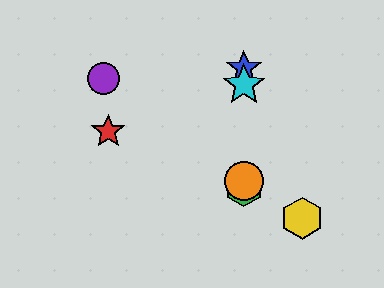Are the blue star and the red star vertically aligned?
No, the blue star is at x≈244 and the red star is at x≈108.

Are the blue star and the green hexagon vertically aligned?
Yes, both are at x≈244.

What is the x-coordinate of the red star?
The red star is at x≈108.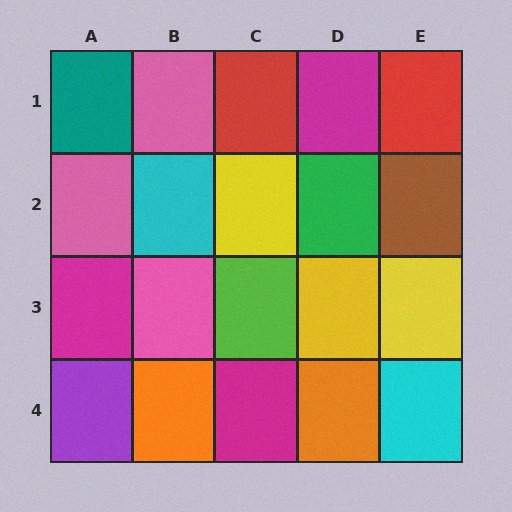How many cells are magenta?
3 cells are magenta.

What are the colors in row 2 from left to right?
Pink, cyan, yellow, green, brown.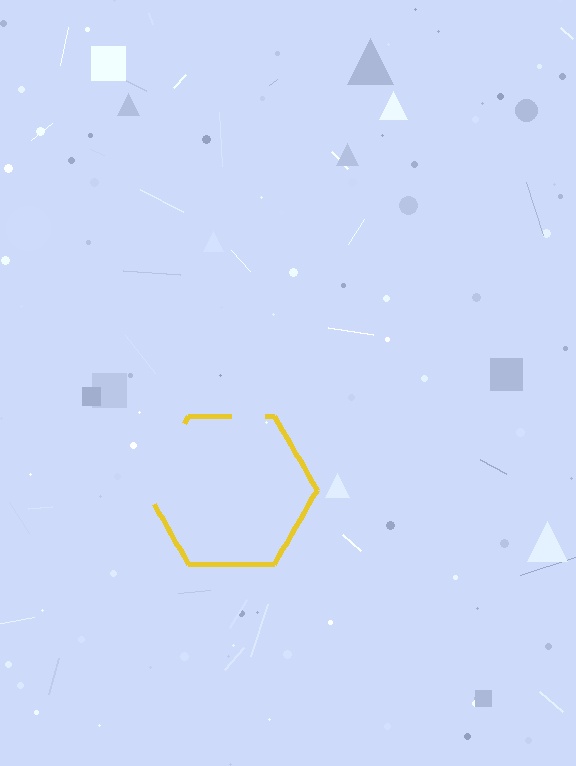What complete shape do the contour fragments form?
The contour fragments form a hexagon.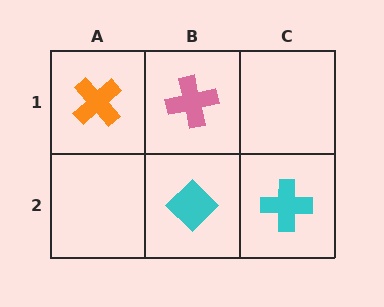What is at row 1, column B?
A pink cross.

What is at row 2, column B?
A cyan diamond.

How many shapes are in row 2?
2 shapes.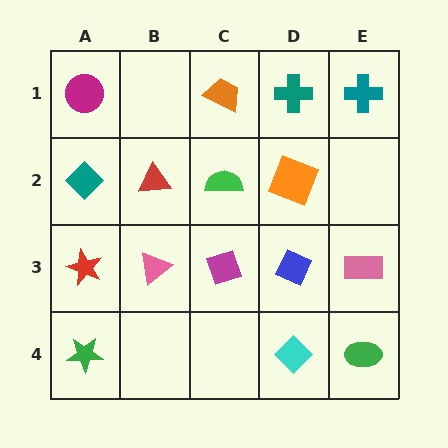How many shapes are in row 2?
4 shapes.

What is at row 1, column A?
A magenta circle.